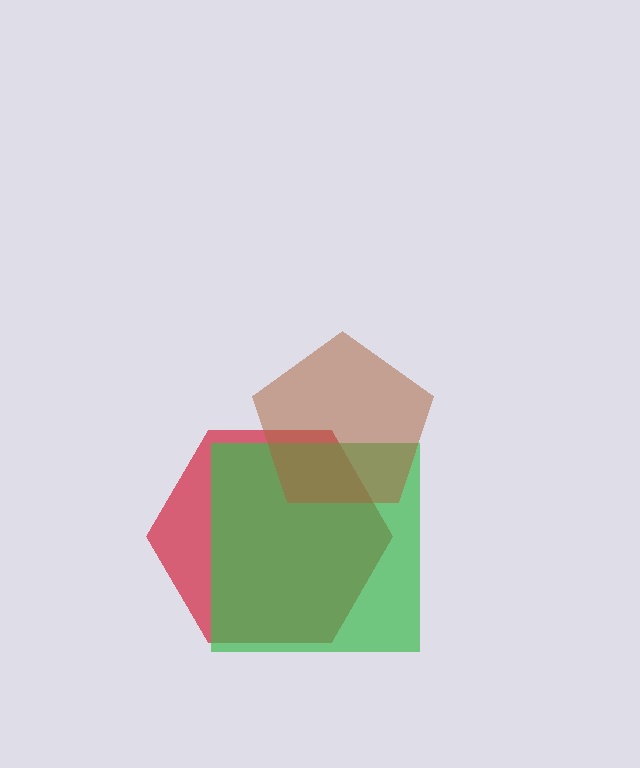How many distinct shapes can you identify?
There are 3 distinct shapes: a red hexagon, a green square, a brown pentagon.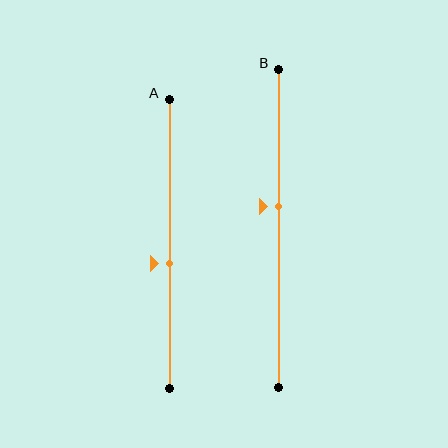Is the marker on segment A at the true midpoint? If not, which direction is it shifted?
No, the marker on segment A is shifted downward by about 7% of the segment length.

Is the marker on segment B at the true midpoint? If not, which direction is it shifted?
No, the marker on segment B is shifted upward by about 7% of the segment length.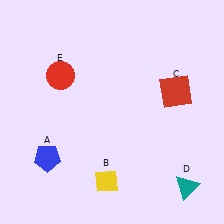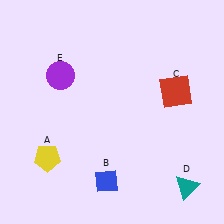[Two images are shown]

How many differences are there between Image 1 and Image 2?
There are 3 differences between the two images.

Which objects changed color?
A changed from blue to yellow. B changed from yellow to blue. E changed from red to purple.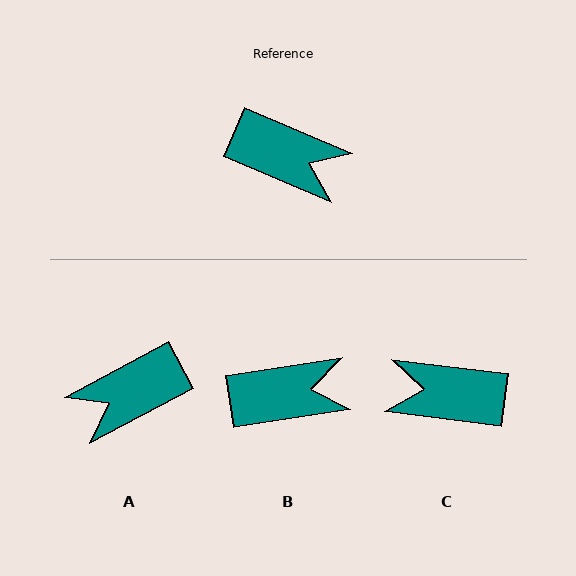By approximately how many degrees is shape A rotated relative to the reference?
Approximately 129 degrees clockwise.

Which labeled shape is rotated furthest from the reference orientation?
C, about 164 degrees away.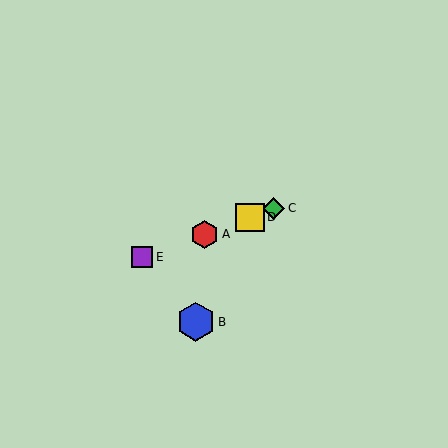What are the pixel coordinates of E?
Object E is at (142, 257).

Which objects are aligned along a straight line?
Objects A, C, D, E are aligned along a straight line.